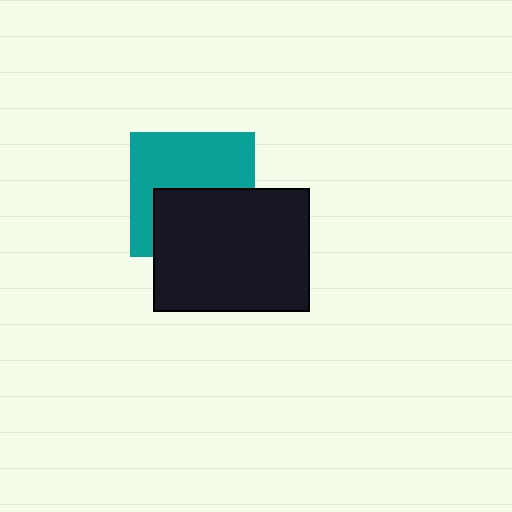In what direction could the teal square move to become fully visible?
The teal square could move up. That would shift it out from behind the black rectangle entirely.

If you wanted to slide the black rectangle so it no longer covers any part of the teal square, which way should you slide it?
Slide it down — that is the most direct way to separate the two shapes.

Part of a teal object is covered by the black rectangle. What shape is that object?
It is a square.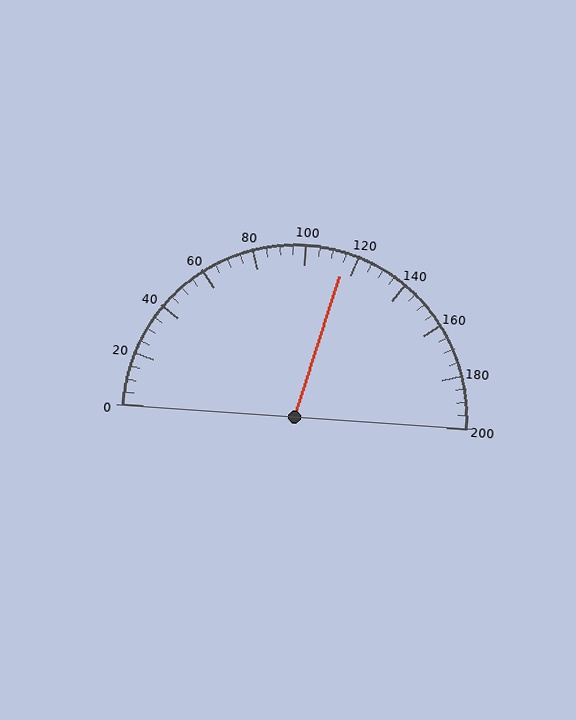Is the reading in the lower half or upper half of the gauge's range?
The reading is in the upper half of the range (0 to 200).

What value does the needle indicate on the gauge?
The needle indicates approximately 115.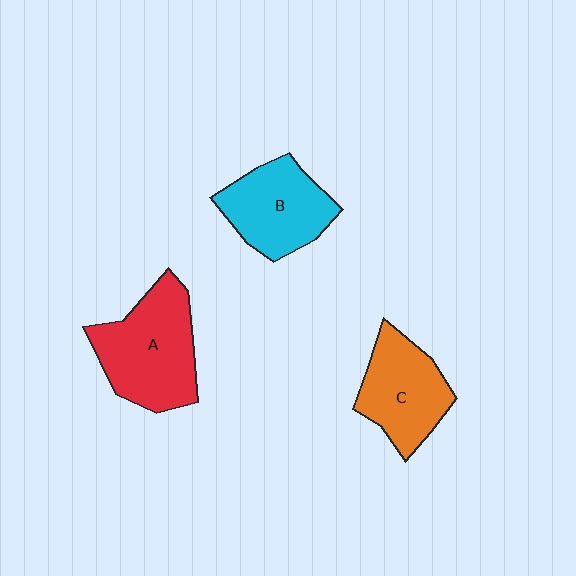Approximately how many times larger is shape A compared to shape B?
Approximately 1.2 times.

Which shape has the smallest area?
Shape C (orange).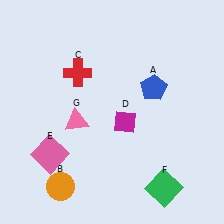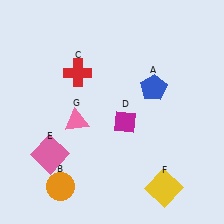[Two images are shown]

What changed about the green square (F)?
In Image 1, F is green. In Image 2, it changed to yellow.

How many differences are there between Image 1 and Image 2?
There is 1 difference between the two images.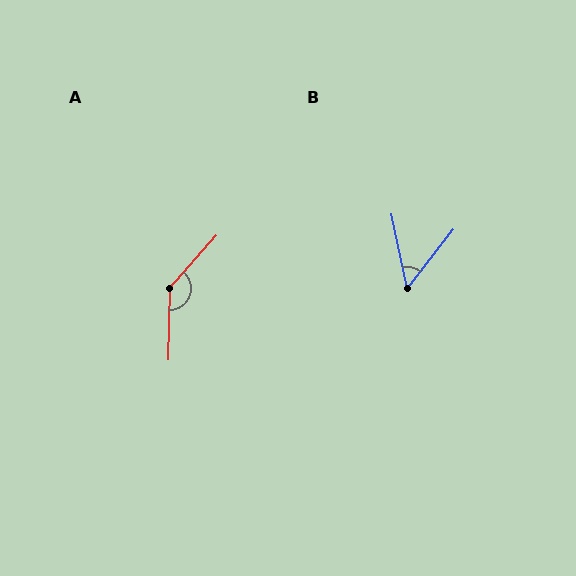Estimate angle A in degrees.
Approximately 140 degrees.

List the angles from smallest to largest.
B (50°), A (140°).